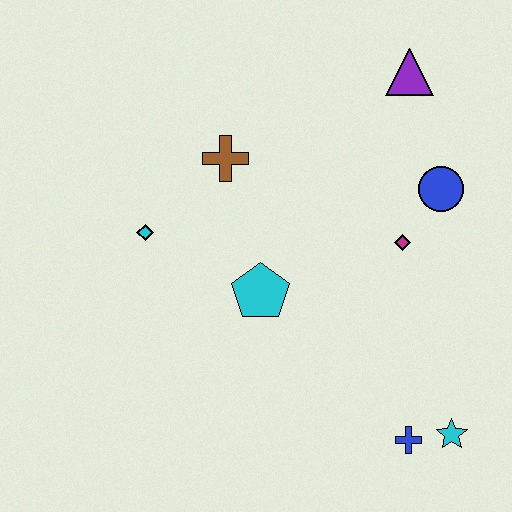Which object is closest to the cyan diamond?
The brown cross is closest to the cyan diamond.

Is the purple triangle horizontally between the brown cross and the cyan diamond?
No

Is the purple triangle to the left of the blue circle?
Yes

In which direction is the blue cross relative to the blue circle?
The blue cross is below the blue circle.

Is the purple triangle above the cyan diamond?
Yes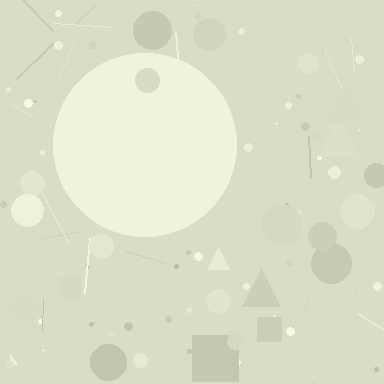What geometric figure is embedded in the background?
A circle is embedded in the background.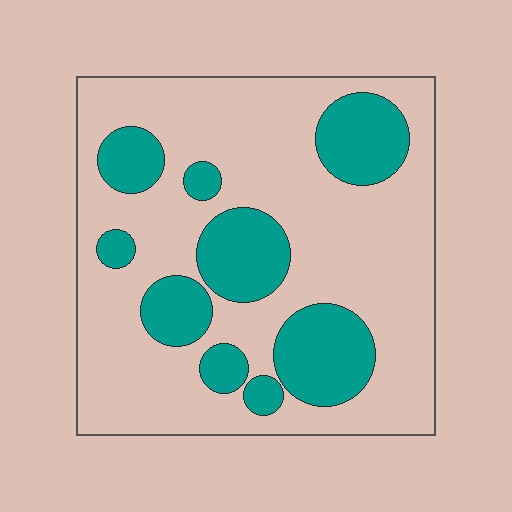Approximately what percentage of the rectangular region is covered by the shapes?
Approximately 30%.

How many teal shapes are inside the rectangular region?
9.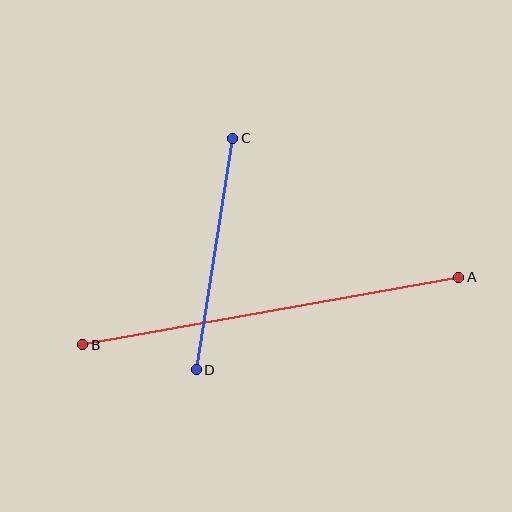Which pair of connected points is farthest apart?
Points A and B are farthest apart.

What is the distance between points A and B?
The distance is approximately 382 pixels.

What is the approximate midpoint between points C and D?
The midpoint is at approximately (214, 254) pixels.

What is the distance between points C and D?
The distance is approximately 234 pixels.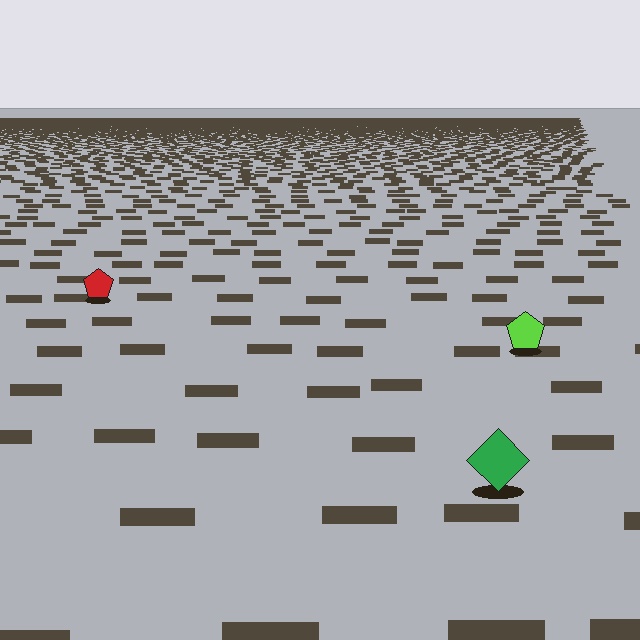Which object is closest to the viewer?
The green diamond is closest. The texture marks near it are larger and more spread out.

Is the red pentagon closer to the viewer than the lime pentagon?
No. The lime pentagon is closer — you can tell from the texture gradient: the ground texture is coarser near it.